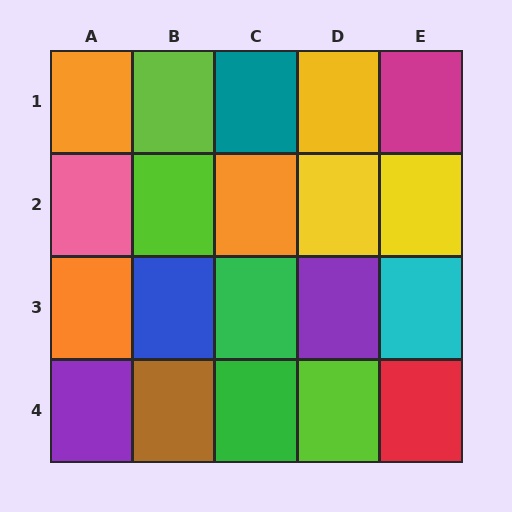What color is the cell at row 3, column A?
Orange.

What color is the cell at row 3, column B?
Blue.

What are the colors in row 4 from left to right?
Purple, brown, green, lime, red.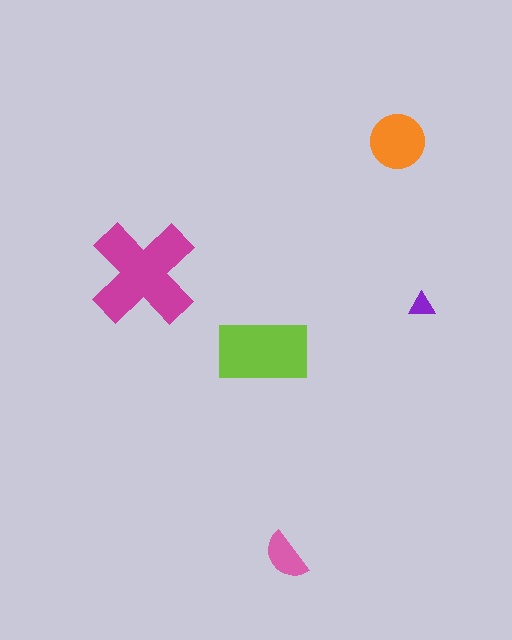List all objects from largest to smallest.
The magenta cross, the lime rectangle, the orange circle, the pink semicircle, the purple triangle.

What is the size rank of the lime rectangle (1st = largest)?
2nd.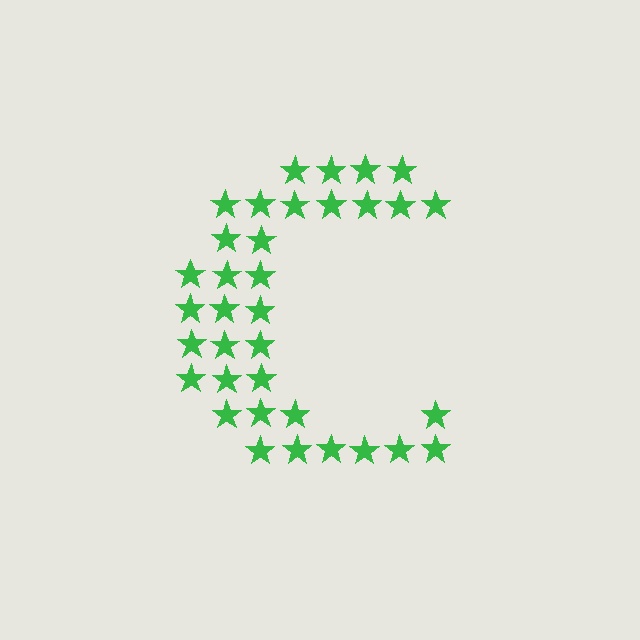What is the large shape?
The large shape is the letter C.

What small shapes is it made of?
It is made of small stars.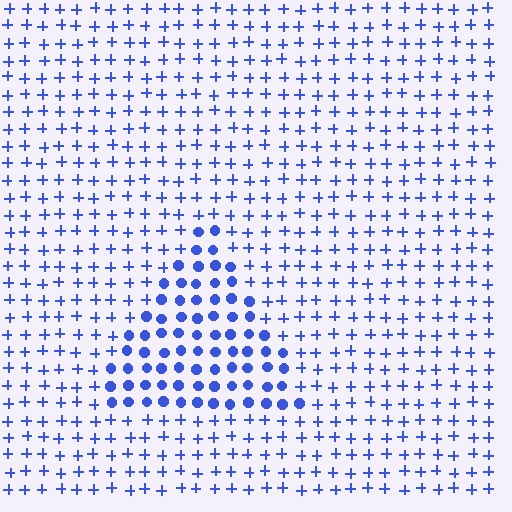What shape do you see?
I see a triangle.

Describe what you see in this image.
The image is filled with small blue elements arranged in a uniform grid. A triangle-shaped region contains circles, while the surrounding area contains plus signs. The boundary is defined purely by the change in element shape.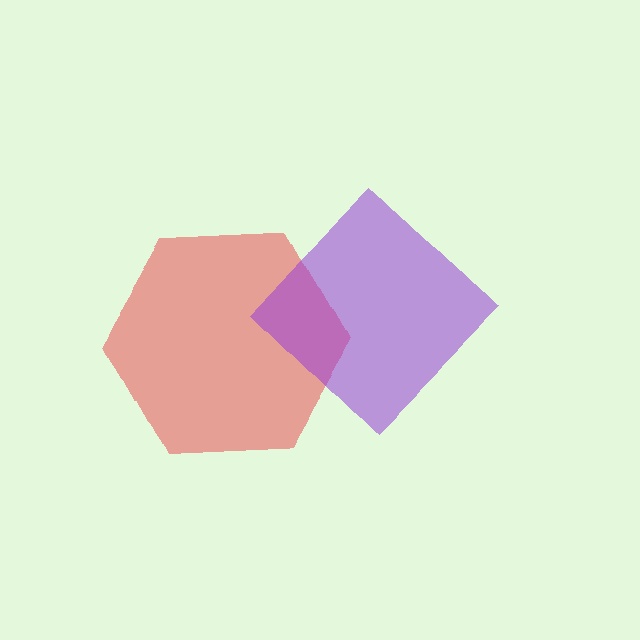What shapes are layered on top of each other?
The layered shapes are: a red hexagon, a purple diamond.